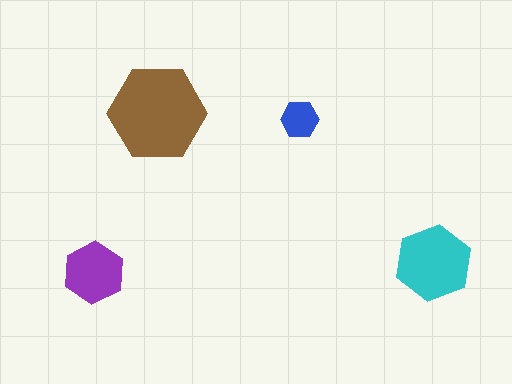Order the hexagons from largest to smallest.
the brown one, the cyan one, the purple one, the blue one.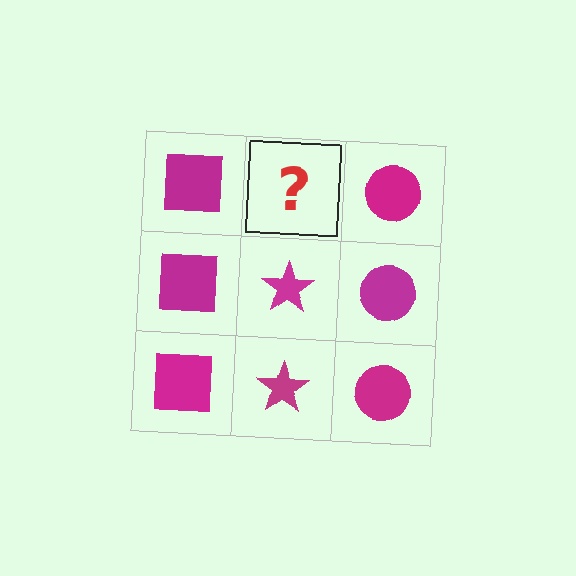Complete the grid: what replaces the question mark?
The question mark should be replaced with a magenta star.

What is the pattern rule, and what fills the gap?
The rule is that each column has a consistent shape. The gap should be filled with a magenta star.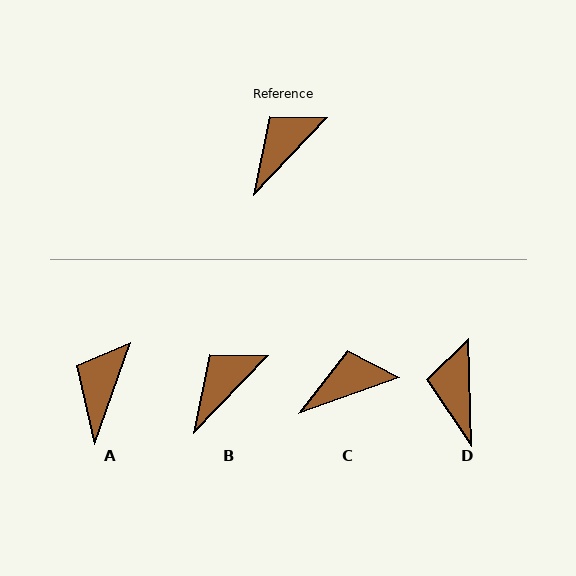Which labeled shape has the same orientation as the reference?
B.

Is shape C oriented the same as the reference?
No, it is off by about 26 degrees.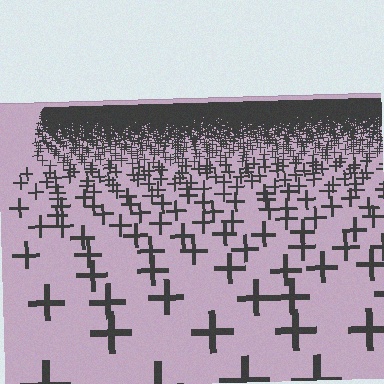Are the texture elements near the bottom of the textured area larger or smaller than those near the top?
Larger. Near the bottom, elements are closer to the viewer and appear at a bigger on-screen size.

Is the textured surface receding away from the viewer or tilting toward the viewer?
The surface is receding away from the viewer. Texture elements get smaller and denser toward the top.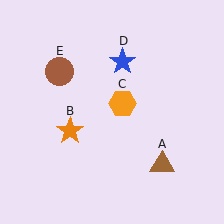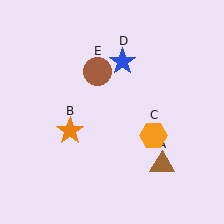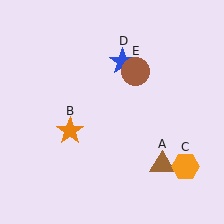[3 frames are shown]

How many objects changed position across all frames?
2 objects changed position: orange hexagon (object C), brown circle (object E).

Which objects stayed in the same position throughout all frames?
Brown triangle (object A) and orange star (object B) and blue star (object D) remained stationary.